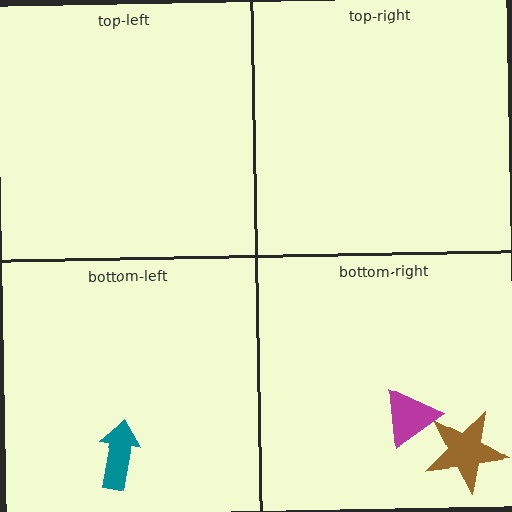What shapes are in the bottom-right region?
The brown star, the magenta triangle.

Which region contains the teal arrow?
The bottom-left region.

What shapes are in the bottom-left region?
The teal arrow.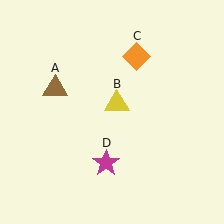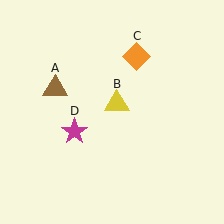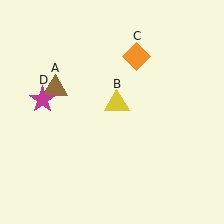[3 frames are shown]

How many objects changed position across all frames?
1 object changed position: magenta star (object D).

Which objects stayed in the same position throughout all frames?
Brown triangle (object A) and yellow triangle (object B) and orange diamond (object C) remained stationary.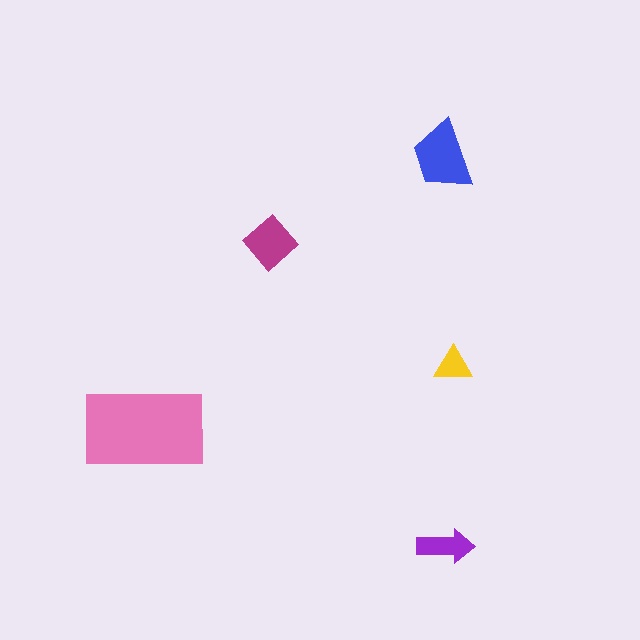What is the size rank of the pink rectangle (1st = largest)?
1st.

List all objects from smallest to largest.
The yellow triangle, the purple arrow, the magenta diamond, the blue trapezoid, the pink rectangle.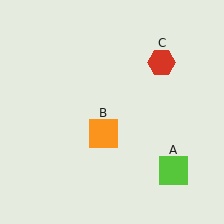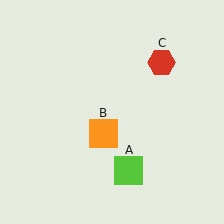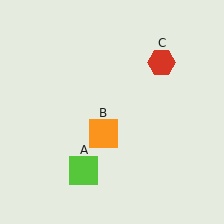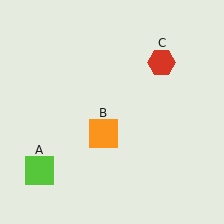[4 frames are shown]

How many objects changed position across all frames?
1 object changed position: lime square (object A).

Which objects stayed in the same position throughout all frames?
Orange square (object B) and red hexagon (object C) remained stationary.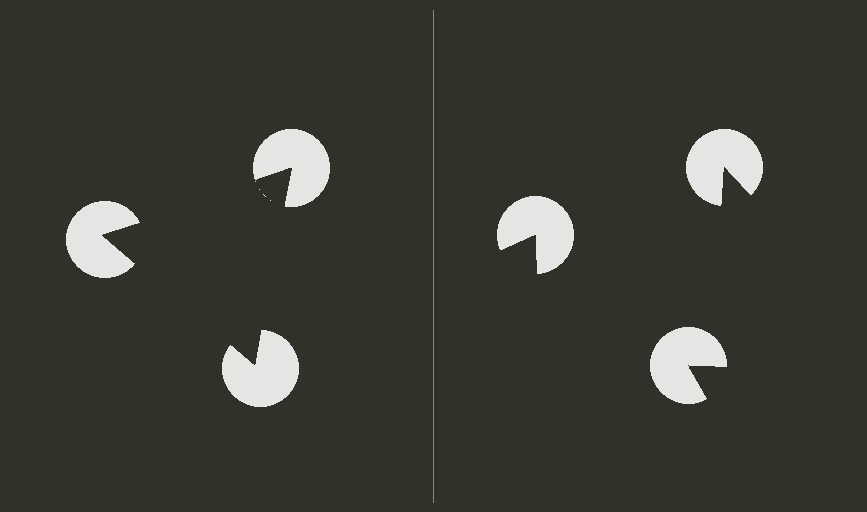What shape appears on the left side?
An illusory triangle.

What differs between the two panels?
The pac-man discs are positioned identically on both sides; only the wedge orientations differ. On the left they align to a triangle; on the right they are misaligned.